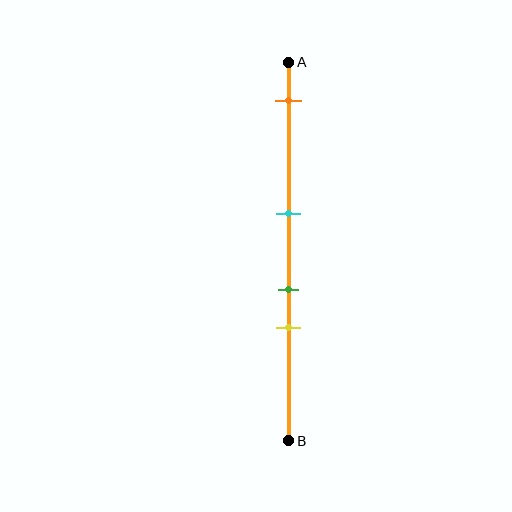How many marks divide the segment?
There are 4 marks dividing the segment.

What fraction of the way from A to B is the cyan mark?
The cyan mark is approximately 40% (0.4) of the way from A to B.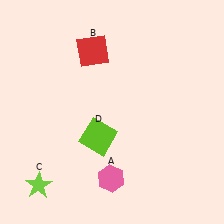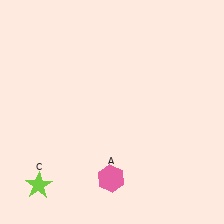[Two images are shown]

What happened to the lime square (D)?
The lime square (D) was removed in Image 2. It was in the bottom-left area of Image 1.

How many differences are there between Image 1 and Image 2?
There are 2 differences between the two images.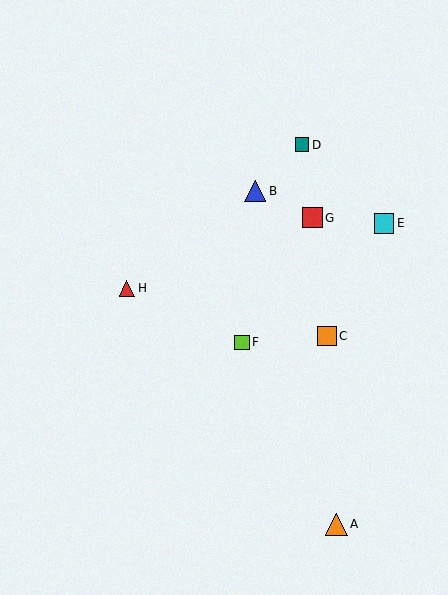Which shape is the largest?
The orange triangle (labeled A) is the largest.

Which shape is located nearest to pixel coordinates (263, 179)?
The blue triangle (labeled B) at (255, 191) is nearest to that location.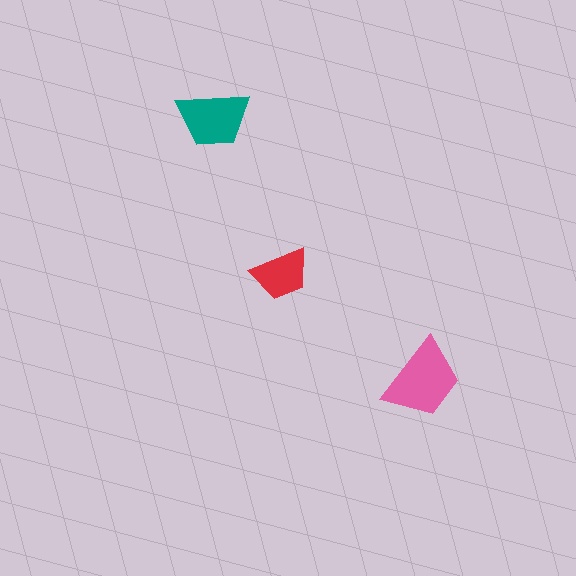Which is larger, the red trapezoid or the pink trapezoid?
The pink one.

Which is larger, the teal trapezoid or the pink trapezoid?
The pink one.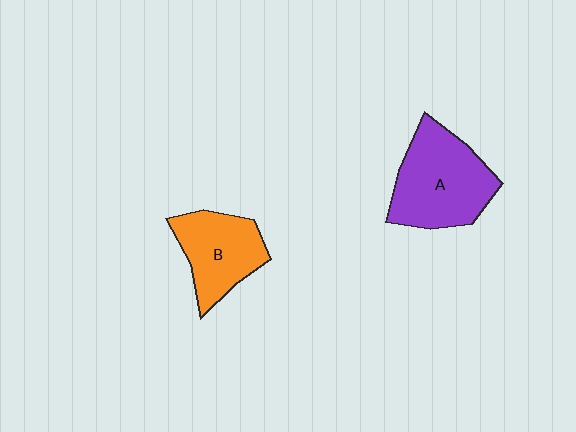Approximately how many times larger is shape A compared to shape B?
Approximately 1.4 times.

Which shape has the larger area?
Shape A (purple).